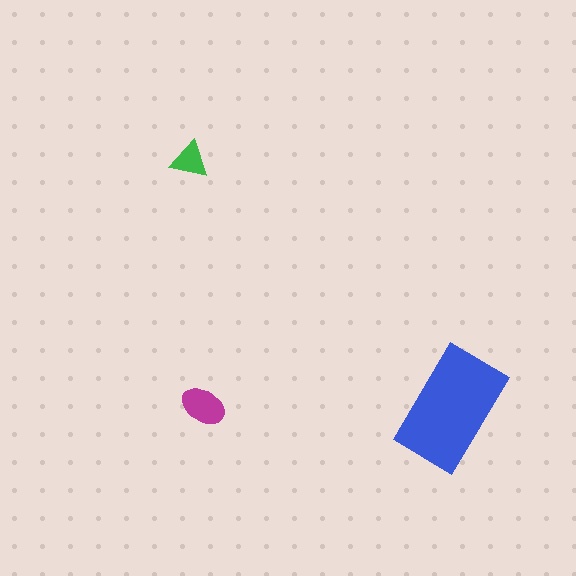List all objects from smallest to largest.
The green triangle, the magenta ellipse, the blue rectangle.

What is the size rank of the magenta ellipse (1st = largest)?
2nd.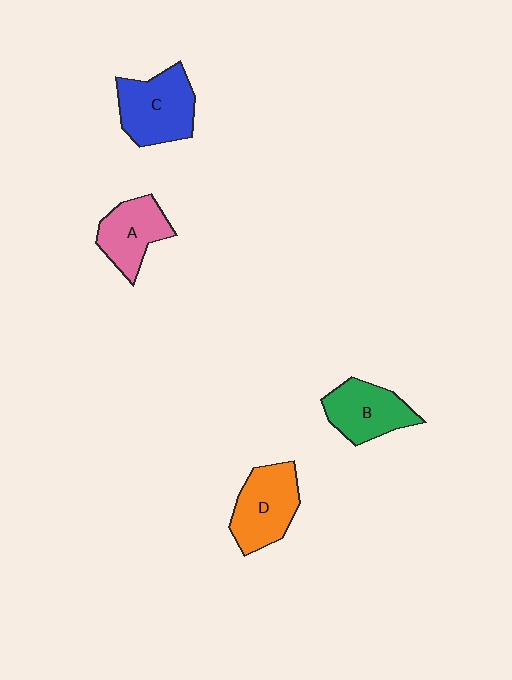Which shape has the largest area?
Shape C (blue).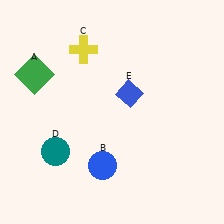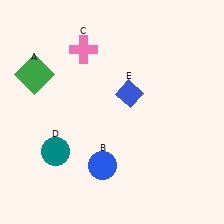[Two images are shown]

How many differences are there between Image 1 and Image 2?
There is 1 difference between the two images.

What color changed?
The cross (C) changed from yellow in Image 1 to pink in Image 2.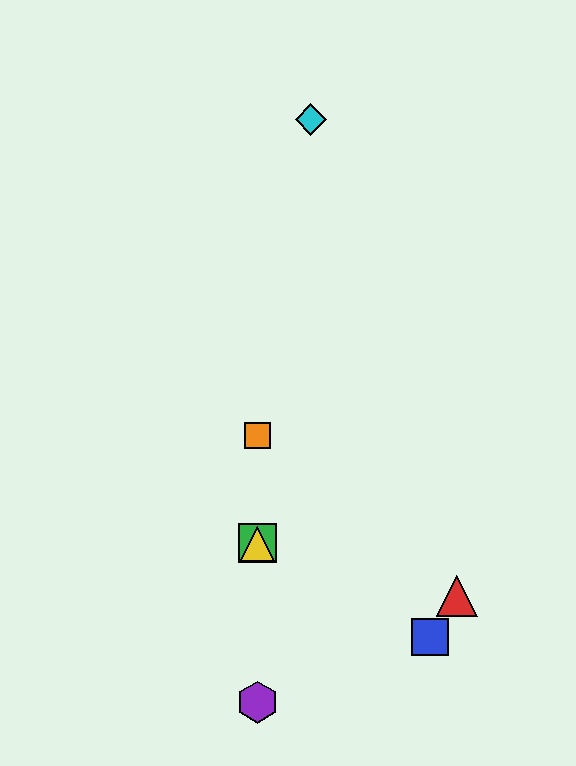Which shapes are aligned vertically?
The green square, the yellow triangle, the purple hexagon, the orange square are aligned vertically.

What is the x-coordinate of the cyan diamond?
The cyan diamond is at x≈311.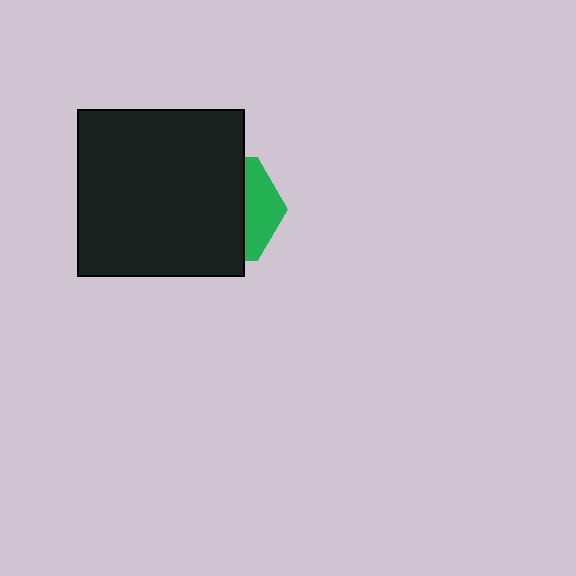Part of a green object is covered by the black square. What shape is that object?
It is a hexagon.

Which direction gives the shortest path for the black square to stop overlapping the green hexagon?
Moving left gives the shortest separation.